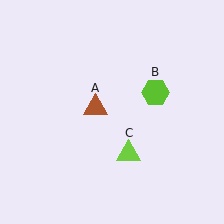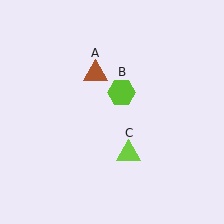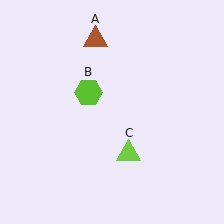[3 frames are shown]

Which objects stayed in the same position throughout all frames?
Lime triangle (object C) remained stationary.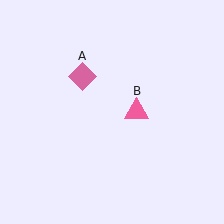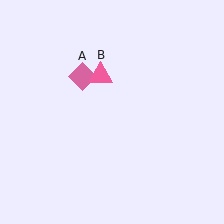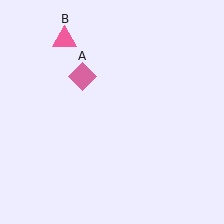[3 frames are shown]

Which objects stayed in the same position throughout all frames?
Pink diamond (object A) remained stationary.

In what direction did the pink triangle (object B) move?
The pink triangle (object B) moved up and to the left.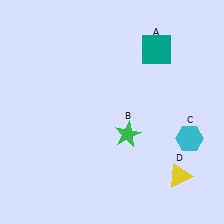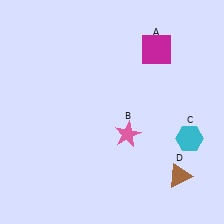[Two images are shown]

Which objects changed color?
A changed from teal to magenta. B changed from green to pink. D changed from yellow to brown.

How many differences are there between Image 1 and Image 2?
There are 3 differences between the two images.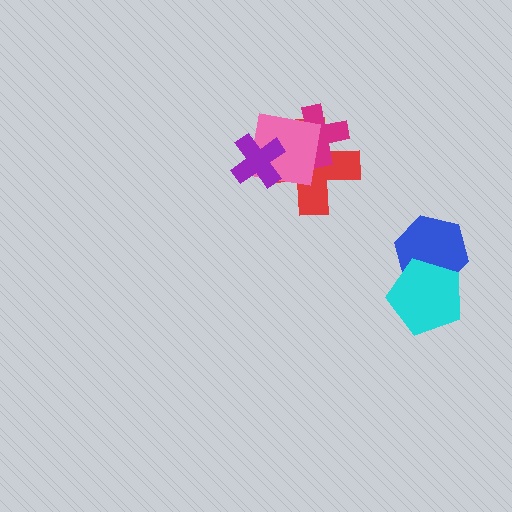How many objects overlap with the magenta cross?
2 objects overlap with the magenta cross.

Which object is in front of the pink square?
The purple cross is in front of the pink square.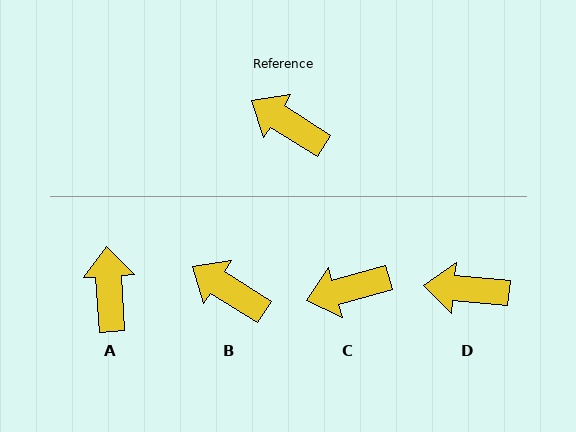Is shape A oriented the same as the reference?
No, it is off by about 54 degrees.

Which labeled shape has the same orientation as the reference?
B.